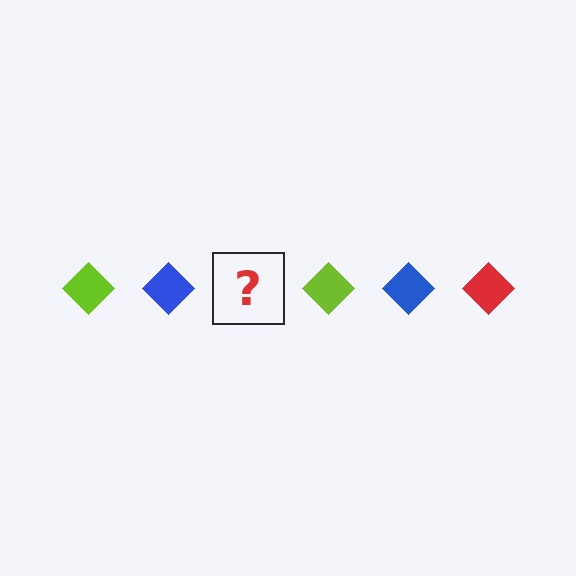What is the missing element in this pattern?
The missing element is a red diamond.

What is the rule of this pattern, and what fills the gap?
The rule is that the pattern cycles through lime, blue, red diamonds. The gap should be filled with a red diamond.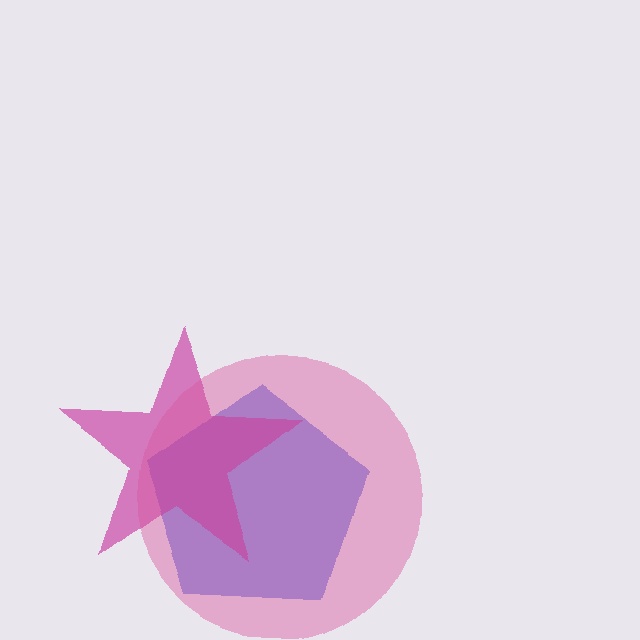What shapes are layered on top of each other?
The layered shapes are: a blue pentagon, a magenta star, a pink circle.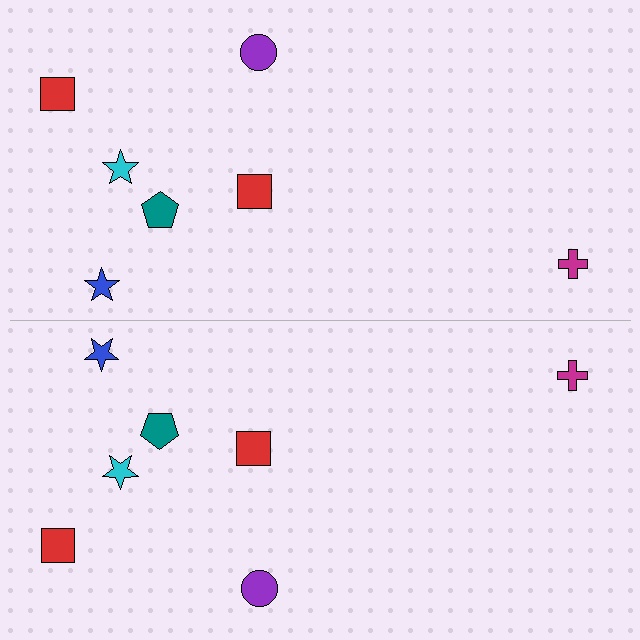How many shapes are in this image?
There are 14 shapes in this image.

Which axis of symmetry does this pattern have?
The pattern has a horizontal axis of symmetry running through the center of the image.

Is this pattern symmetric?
Yes, this pattern has bilateral (reflection) symmetry.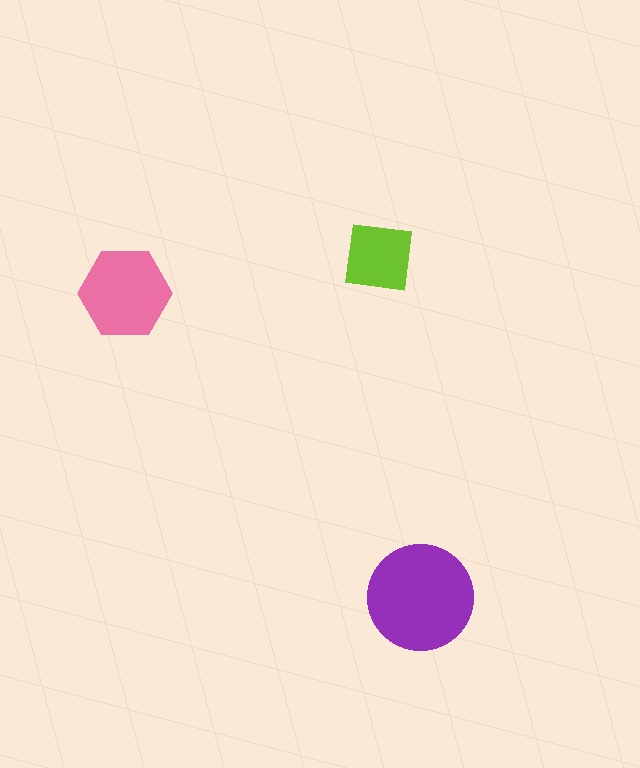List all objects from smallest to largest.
The lime square, the pink hexagon, the purple circle.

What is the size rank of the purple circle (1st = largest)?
1st.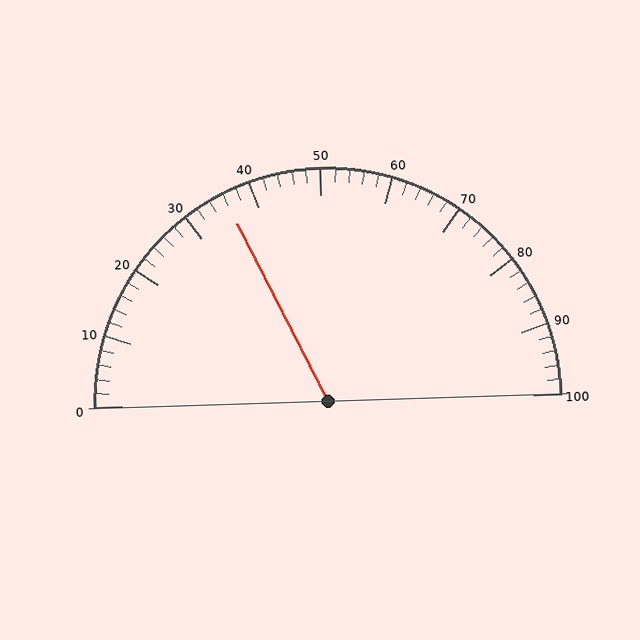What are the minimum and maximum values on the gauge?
The gauge ranges from 0 to 100.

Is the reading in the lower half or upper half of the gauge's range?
The reading is in the lower half of the range (0 to 100).